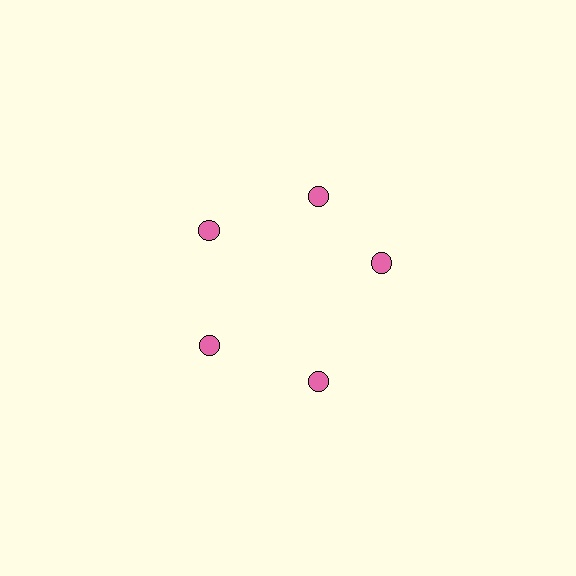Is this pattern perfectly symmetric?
No. The 5 pink circles are arranged in a ring, but one element near the 3 o'clock position is rotated out of alignment along the ring, breaking the 5-fold rotational symmetry.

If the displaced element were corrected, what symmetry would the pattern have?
It would have 5-fold rotational symmetry — the pattern would map onto itself every 72 degrees.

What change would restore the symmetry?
The symmetry would be restored by rotating it back into even spacing with its neighbors so that all 5 circles sit at equal angles and equal distance from the center.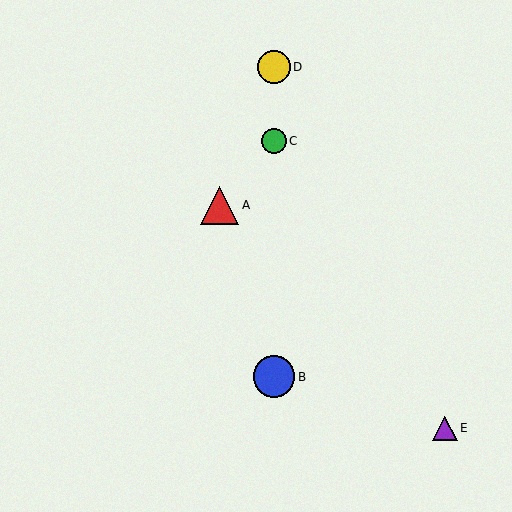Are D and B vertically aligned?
Yes, both are at x≈274.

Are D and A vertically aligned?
No, D is at x≈274 and A is at x≈220.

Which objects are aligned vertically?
Objects B, C, D are aligned vertically.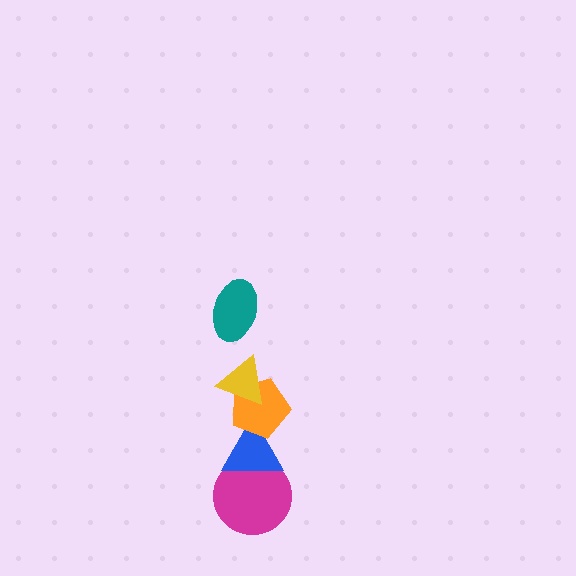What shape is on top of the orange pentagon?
The yellow triangle is on top of the orange pentagon.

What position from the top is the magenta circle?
The magenta circle is 5th from the top.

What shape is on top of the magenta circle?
The blue triangle is on top of the magenta circle.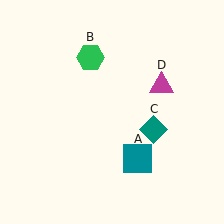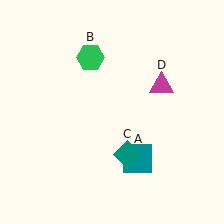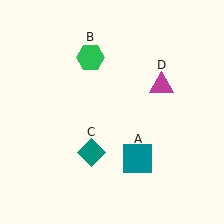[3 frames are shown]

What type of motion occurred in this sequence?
The teal diamond (object C) rotated clockwise around the center of the scene.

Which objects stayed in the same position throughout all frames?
Teal square (object A) and green hexagon (object B) and magenta triangle (object D) remained stationary.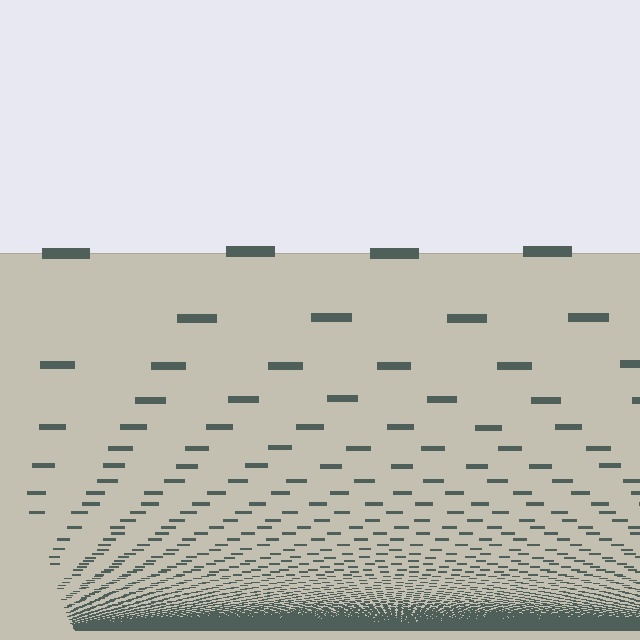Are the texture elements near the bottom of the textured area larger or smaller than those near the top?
Smaller. The gradient is inverted — elements near the bottom are smaller and denser.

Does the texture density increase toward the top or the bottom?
Density increases toward the bottom.